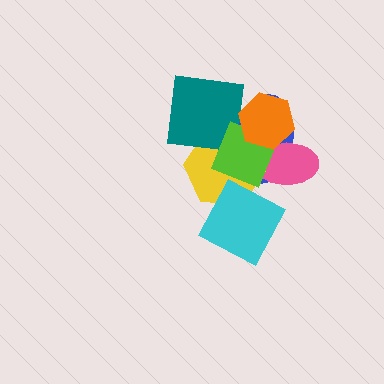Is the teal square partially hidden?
Yes, it is partially covered by another shape.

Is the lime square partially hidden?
Yes, it is partially covered by another shape.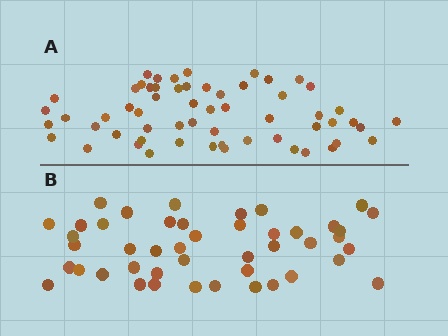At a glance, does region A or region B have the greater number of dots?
Region A (the top region) has more dots.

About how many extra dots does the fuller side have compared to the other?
Region A has approximately 15 more dots than region B.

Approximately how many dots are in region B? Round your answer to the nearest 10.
About 40 dots. (The exact count is 45, which rounds to 40.)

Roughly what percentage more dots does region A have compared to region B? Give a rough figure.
About 30% more.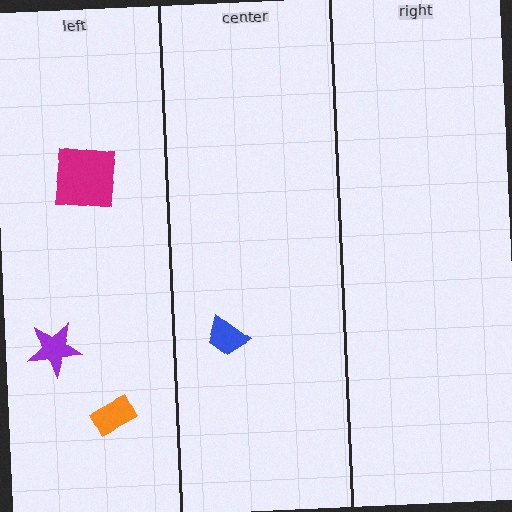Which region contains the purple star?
The left region.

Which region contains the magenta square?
The left region.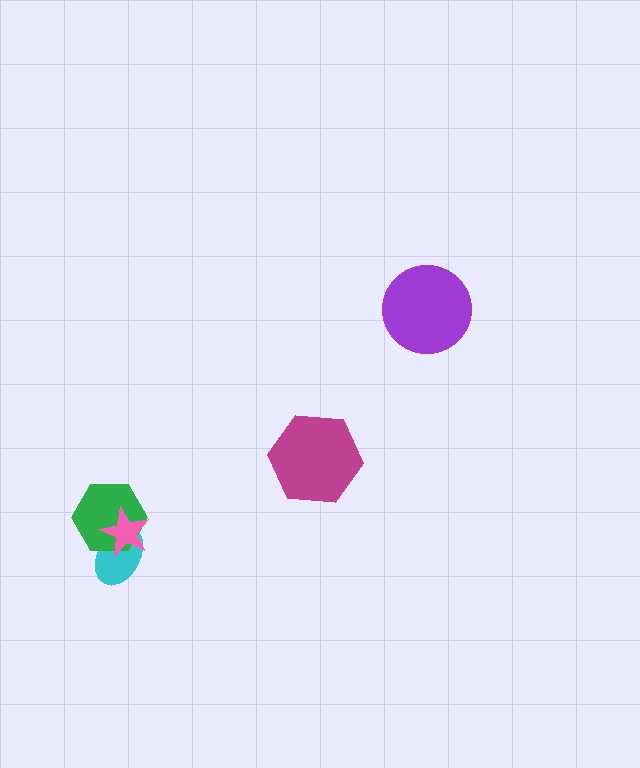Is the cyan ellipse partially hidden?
Yes, it is partially covered by another shape.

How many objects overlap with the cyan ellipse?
2 objects overlap with the cyan ellipse.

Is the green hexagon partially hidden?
Yes, it is partially covered by another shape.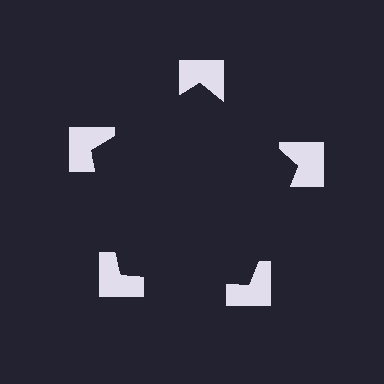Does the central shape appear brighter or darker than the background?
It typically appears slightly darker than the background, even though no actual brightness change is drawn.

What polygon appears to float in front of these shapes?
An illusory pentagon — its edges are inferred from the aligned wedge cuts in the notched squares, not physically drawn.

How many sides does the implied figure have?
5 sides.